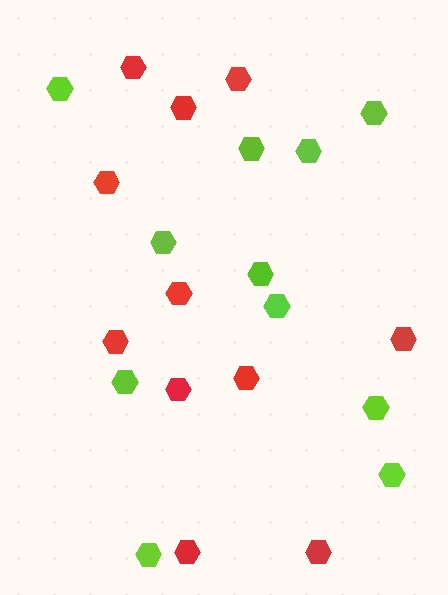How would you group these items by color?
There are 2 groups: one group of lime hexagons (11) and one group of red hexagons (11).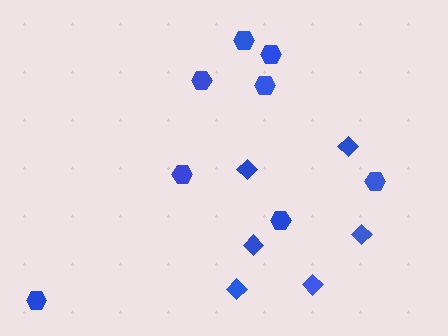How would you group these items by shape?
There are 2 groups: one group of diamonds (6) and one group of hexagons (8).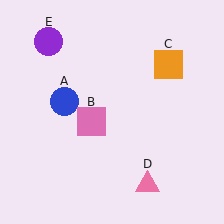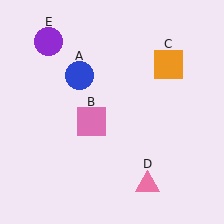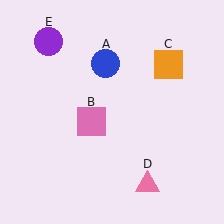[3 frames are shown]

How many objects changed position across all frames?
1 object changed position: blue circle (object A).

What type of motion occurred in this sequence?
The blue circle (object A) rotated clockwise around the center of the scene.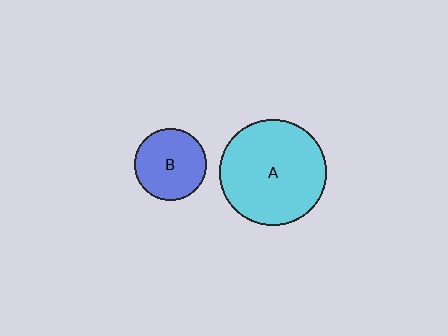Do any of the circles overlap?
No, none of the circles overlap.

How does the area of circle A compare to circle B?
Approximately 2.2 times.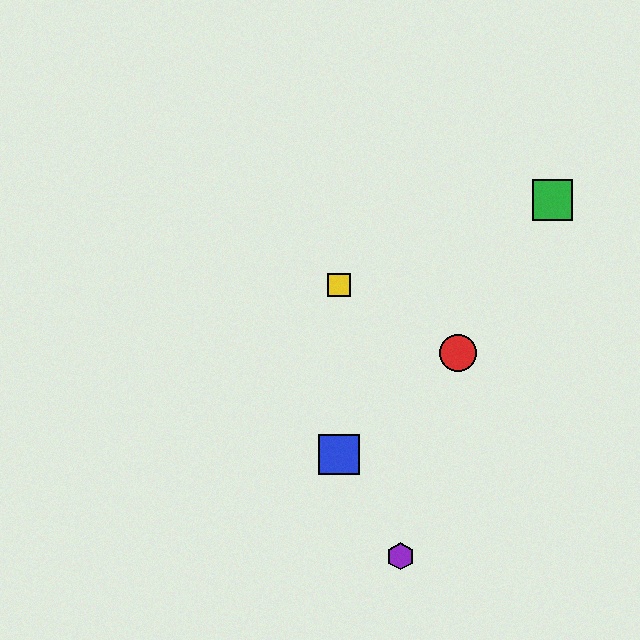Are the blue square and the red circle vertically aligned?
No, the blue square is at x≈339 and the red circle is at x≈458.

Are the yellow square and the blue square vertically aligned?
Yes, both are at x≈339.